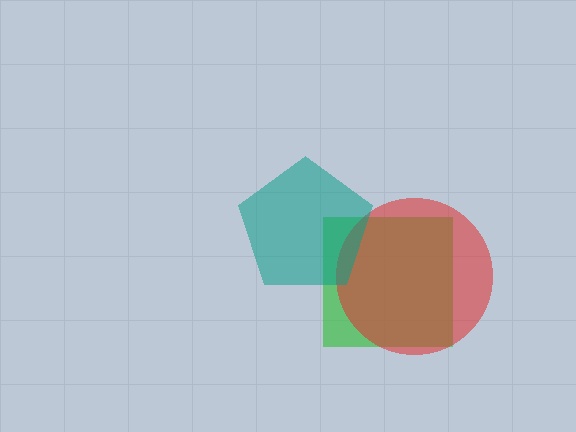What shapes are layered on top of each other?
The layered shapes are: a green square, a red circle, a teal pentagon.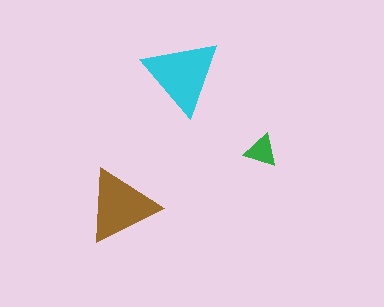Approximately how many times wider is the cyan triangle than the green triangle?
About 2.5 times wider.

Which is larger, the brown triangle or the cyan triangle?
The cyan one.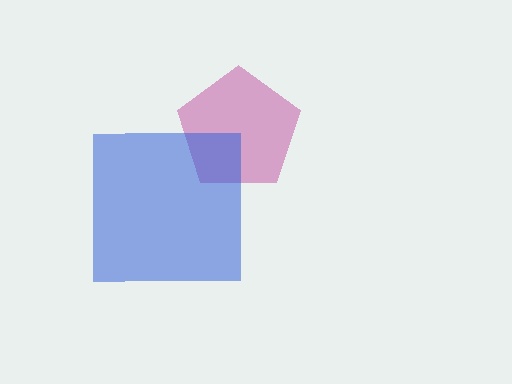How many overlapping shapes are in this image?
There are 2 overlapping shapes in the image.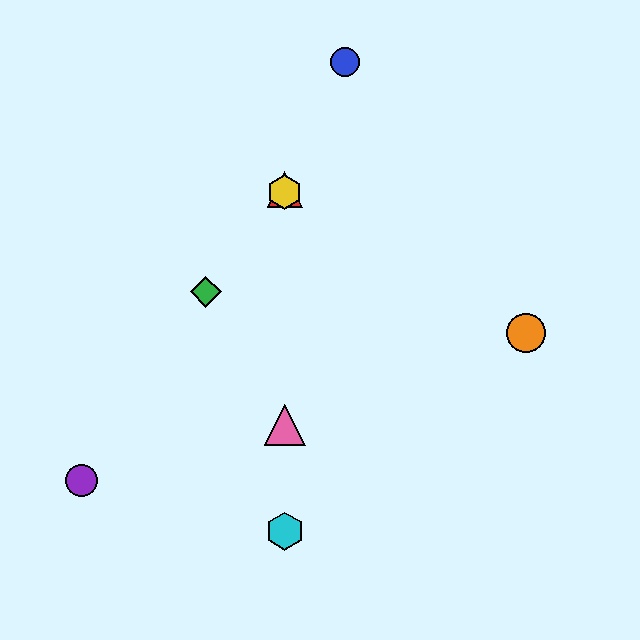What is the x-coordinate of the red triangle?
The red triangle is at x≈285.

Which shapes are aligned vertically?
The red triangle, the yellow hexagon, the cyan hexagon, the pink triangle are aligned vertically.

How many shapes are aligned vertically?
4 shapes (the red triangle, the yellow hexagon, the cyan hexagon, the pink triangle) are aligned vertically.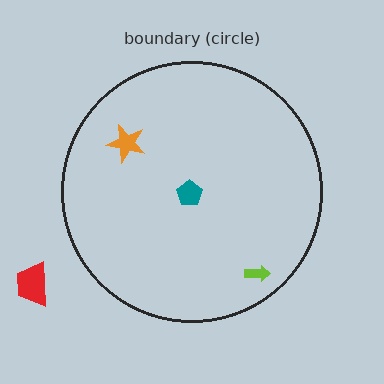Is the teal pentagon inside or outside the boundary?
Inside.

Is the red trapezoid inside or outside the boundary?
Outside.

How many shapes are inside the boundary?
3 inside, 1 outside.